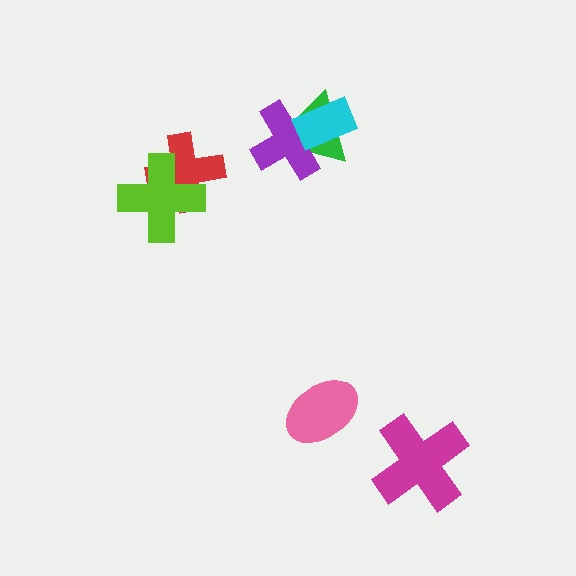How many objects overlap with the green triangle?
2 objects overlap with the green triangle.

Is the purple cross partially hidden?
Yes, it is partially covered by another shape.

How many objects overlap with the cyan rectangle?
2 objects overlap with the cyan rectangle.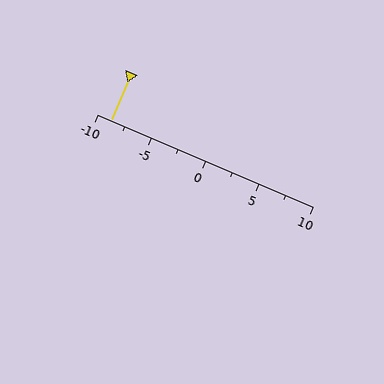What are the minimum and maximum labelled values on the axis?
The axis runs from -10 to 10.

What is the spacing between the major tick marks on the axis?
The major ticks are spaced 5 apart.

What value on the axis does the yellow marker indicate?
The marker indicates approximately -8.8.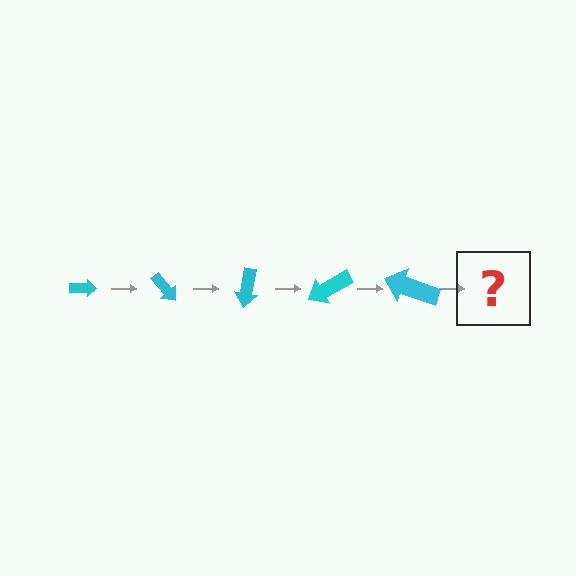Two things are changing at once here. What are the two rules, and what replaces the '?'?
The two rules are that the arrow grows larger each step and it rotates 50 degrees each step. The '?' should be an arrow, larger than the previous one and rotated 250 degrees from the start.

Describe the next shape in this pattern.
It should be an arrow, larger than the previous one and rotated 250 degrees from the start.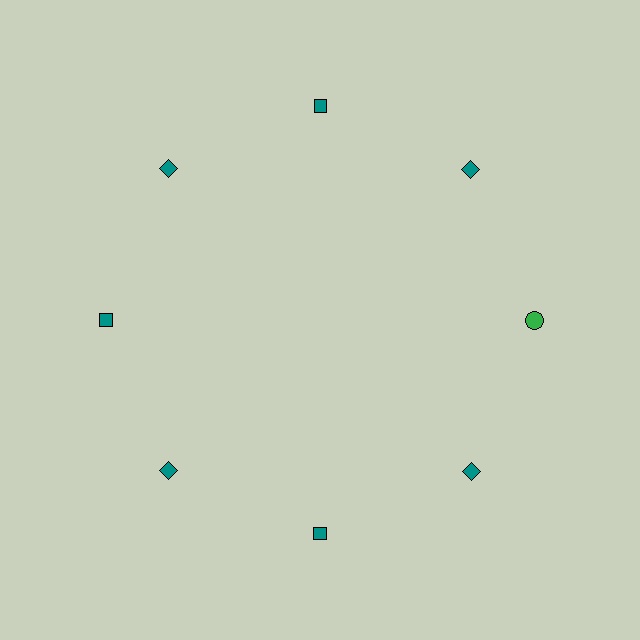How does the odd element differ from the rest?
It differs in both color (green instead of teal) and shape (circle instead of diamond).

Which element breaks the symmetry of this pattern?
The green circle at roughly the 3 o'clock position breaks the symmetry. All other shapes are teal diamonds.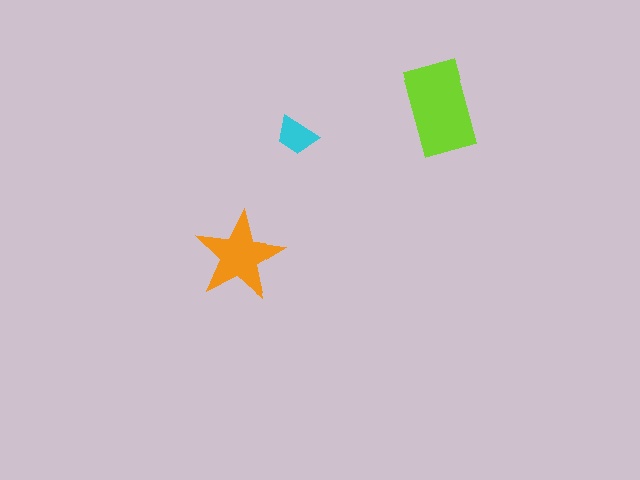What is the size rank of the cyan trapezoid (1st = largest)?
3rd.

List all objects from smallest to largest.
The cyan trapezoid, the orange star, the lime rectangle.